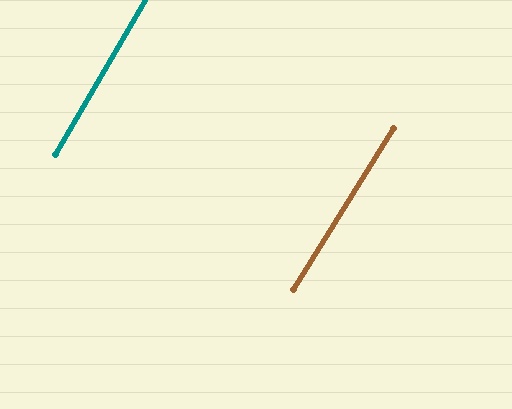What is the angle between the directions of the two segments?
Approximately 2 degrees.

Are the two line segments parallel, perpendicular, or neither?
Parallel — their directions differ by only 1.8°.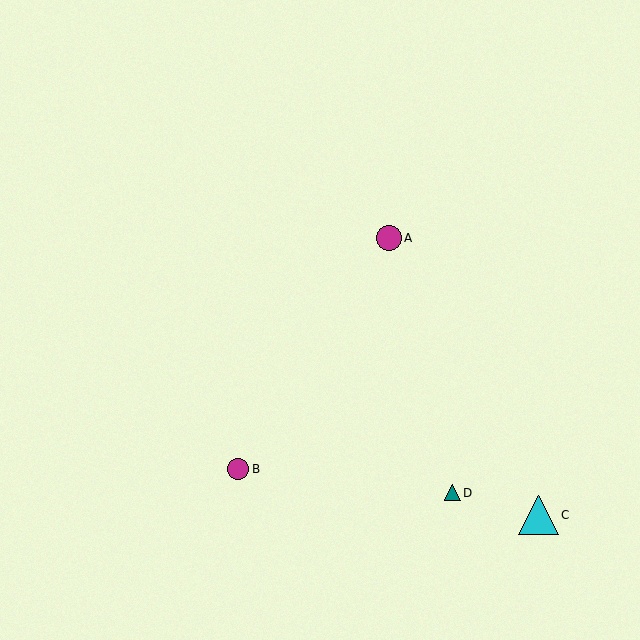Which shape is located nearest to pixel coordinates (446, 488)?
The teal triangle (labeled D) at (452, 493) is nearest to that location.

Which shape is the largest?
The cyan triangle (labeled C) is the largest.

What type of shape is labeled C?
Shape C is a cyan triangle.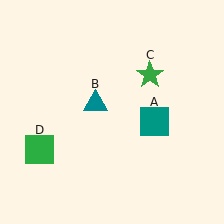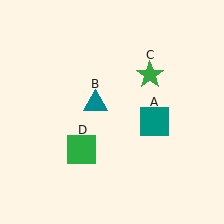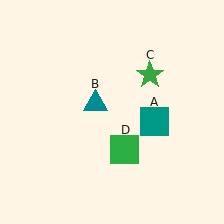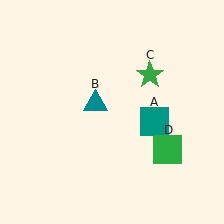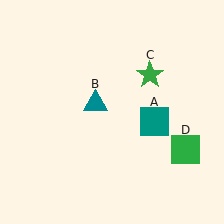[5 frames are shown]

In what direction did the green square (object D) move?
The green square (object D) moved right.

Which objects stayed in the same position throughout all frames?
Teal square (object A) and teal triangle (object B) and green star (object C) remained stationary.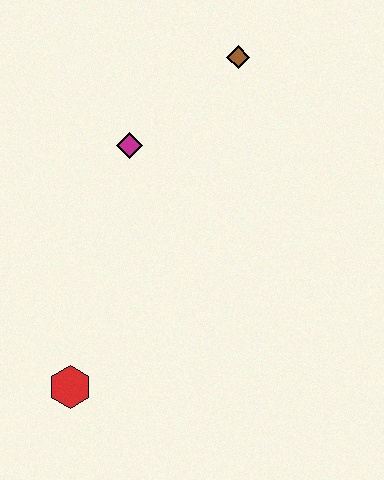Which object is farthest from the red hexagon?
The brown diamond is farthest from the red hexagon.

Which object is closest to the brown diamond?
The magenta diamond is closest to the brown diamond.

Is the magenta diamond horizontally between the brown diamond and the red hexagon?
Yes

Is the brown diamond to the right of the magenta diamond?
Yes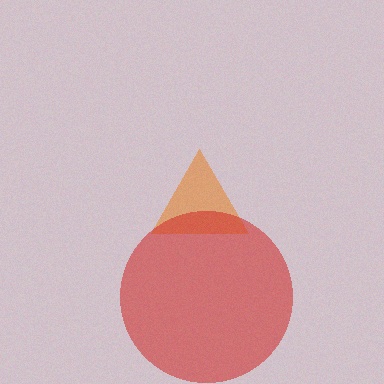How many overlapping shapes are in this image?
There are 2 overlapping shapes in the image.